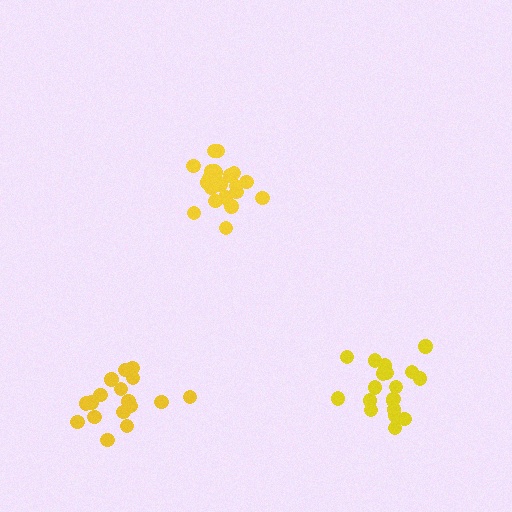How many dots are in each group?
Group 1: 21 dots, Group 2: 19 dots, Group 3: 17 dots (57 total).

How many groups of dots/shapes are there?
There are 3 groups.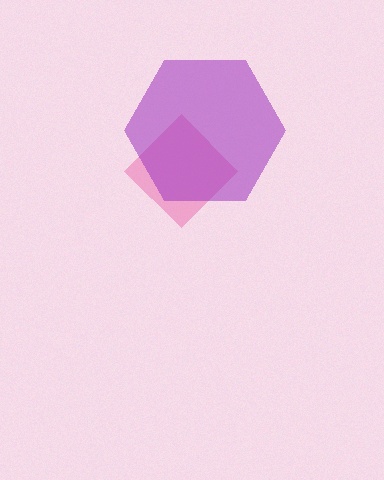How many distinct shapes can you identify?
There are 2 distinct shapes: a pink diamond, a purple hexagon.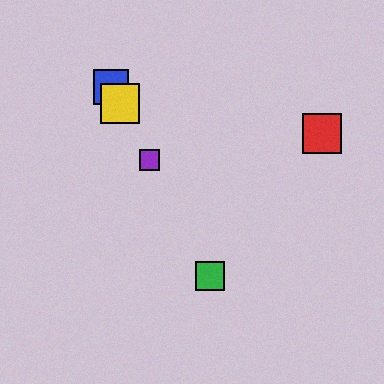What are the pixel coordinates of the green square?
The green square is at (210, 276).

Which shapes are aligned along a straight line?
The blue square, the green square, the yellow square, the purple square are aligned along a straight line.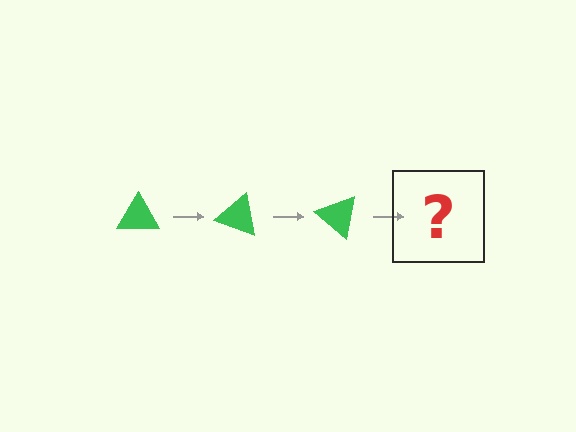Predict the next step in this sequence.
The next step is a green triangle rotated 60 degrees.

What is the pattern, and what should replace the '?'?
The pattern is that the triangle rotates 20 degrees each step. The '?' should be a green triangle rotated 60 degrees.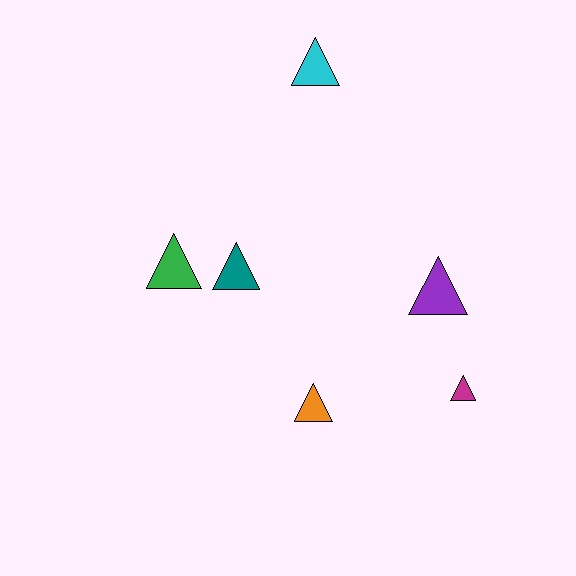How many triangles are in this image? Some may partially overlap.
There are 6 triangles.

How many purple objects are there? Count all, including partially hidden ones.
There is 1 purple object.